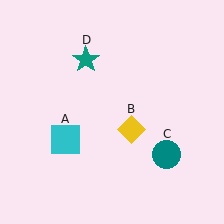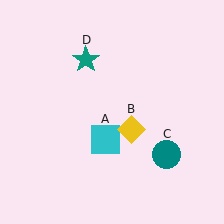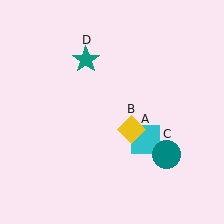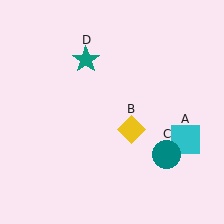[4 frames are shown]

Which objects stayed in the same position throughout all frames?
Yellow diamond (object B) and teal circle (object C) and teal star (object D) remained stationary.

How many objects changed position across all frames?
1 object changed position: cyan square (object A).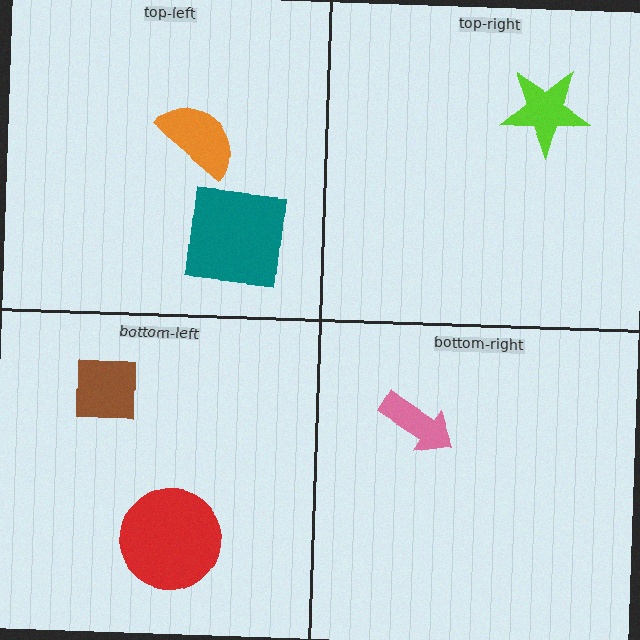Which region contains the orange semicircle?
The top-left region.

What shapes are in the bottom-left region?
The brown square, the red circle.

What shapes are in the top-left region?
The orange semicircle, the teal square.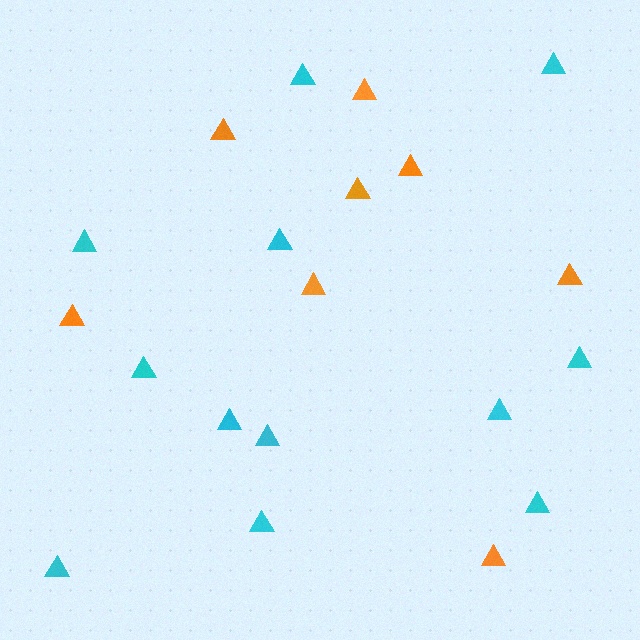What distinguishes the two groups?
There are 2 groups: one group of cyan triangles (12) and one group of orange triangles (8).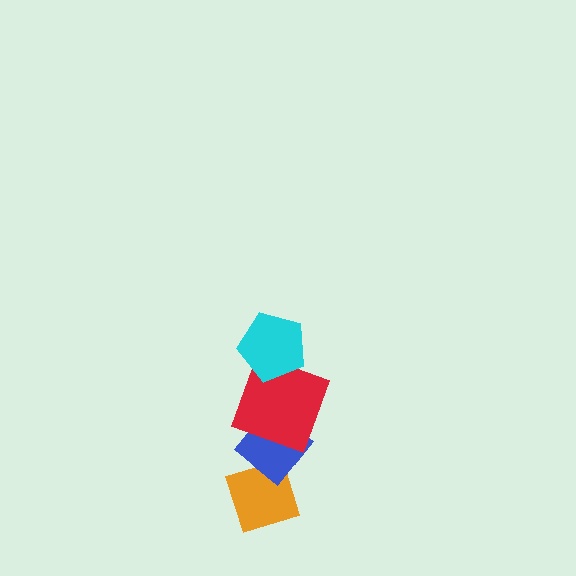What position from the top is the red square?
The red square is 2nd from the top.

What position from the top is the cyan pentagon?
The cyan pentagon is 1st from the top.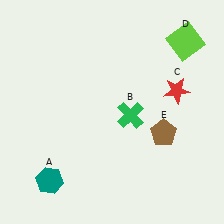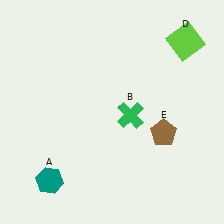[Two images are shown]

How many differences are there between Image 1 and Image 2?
There is 1 difference between the two images.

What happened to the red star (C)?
The red star (C) was removed in Image 2. It was in the top-right area of Image 1.